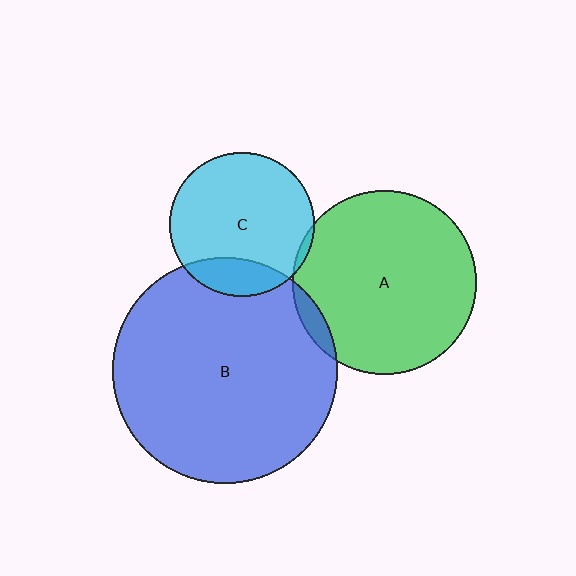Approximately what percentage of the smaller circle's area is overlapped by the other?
Approximately 15%.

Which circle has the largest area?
Circle B (blue).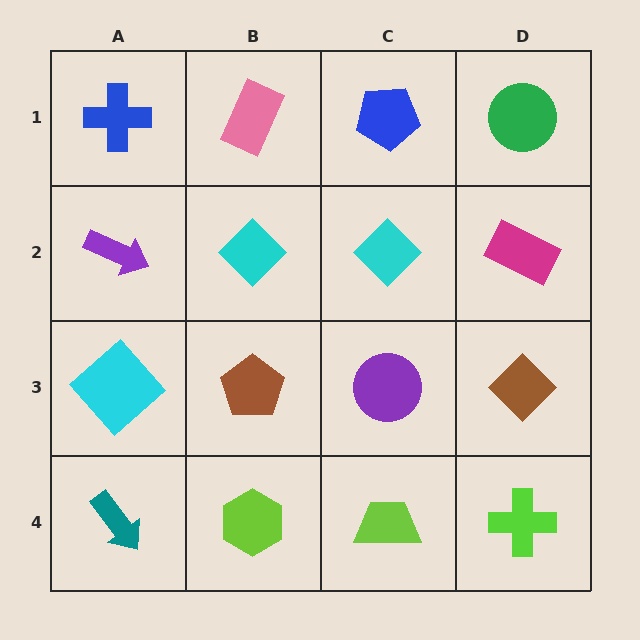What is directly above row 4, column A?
A cyan diamond.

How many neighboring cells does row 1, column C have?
3.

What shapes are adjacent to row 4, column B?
A brown pentagon (row 3, column B), a teal arrow (row 4, column A), a lime trapezoid (row 4, column C).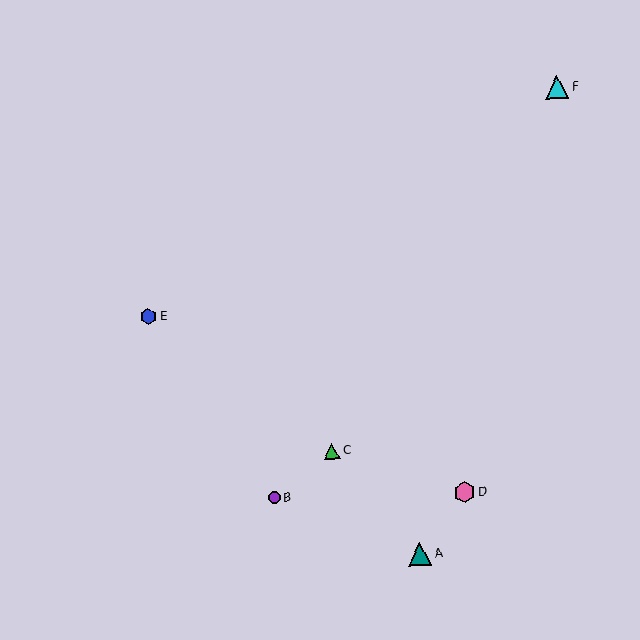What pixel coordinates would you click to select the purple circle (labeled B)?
Click at (274, 498) to select the purple circle B.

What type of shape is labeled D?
Shape D is a pink hexagon.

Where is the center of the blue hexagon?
The center of the blue hexagon is at (148, 317).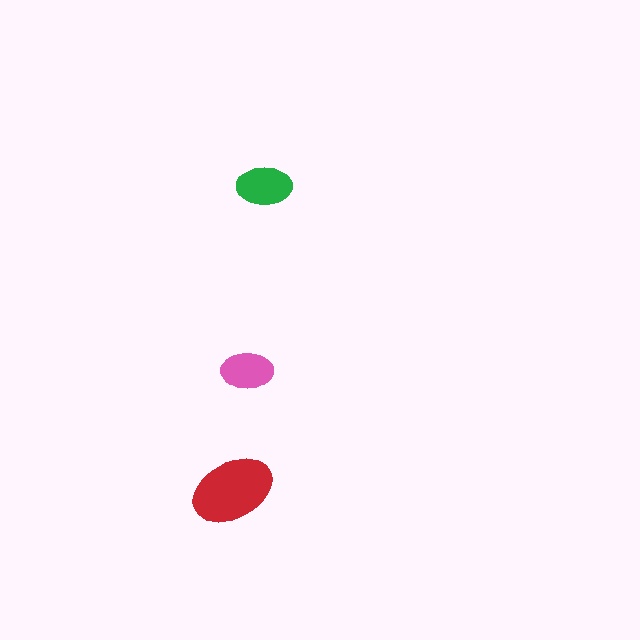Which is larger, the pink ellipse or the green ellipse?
The green one.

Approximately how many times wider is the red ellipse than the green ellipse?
About 1.5 times wider.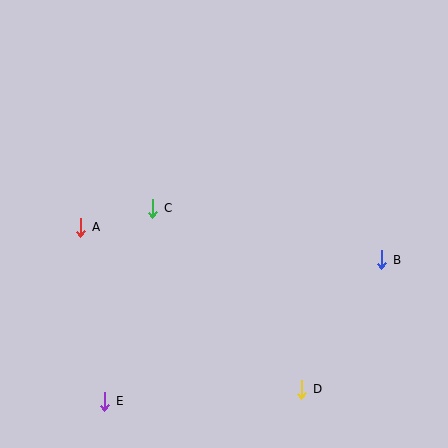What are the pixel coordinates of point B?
Point B is at (382, 260).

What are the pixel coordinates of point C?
Point C is at (153, 208).